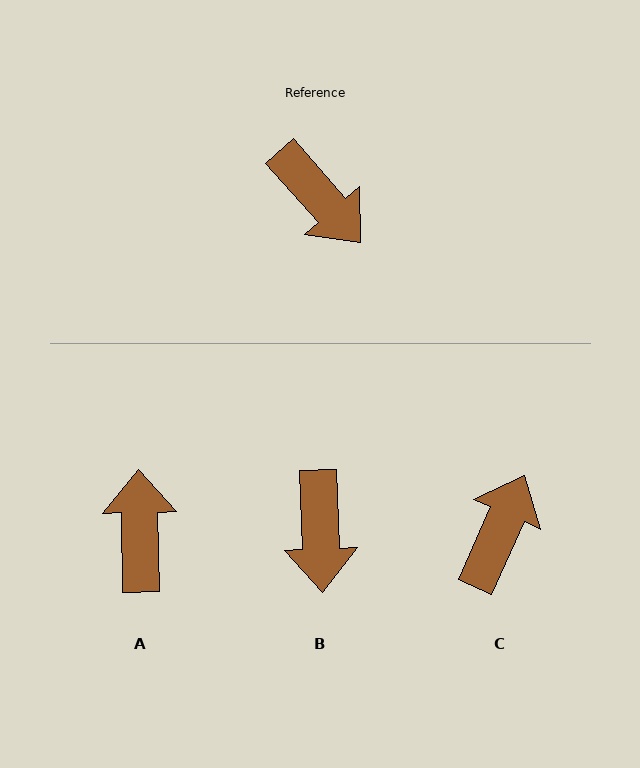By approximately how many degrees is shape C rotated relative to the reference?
Approximately 115 degrees counter-clockwise.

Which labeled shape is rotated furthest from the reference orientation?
A, about 140 degrees away.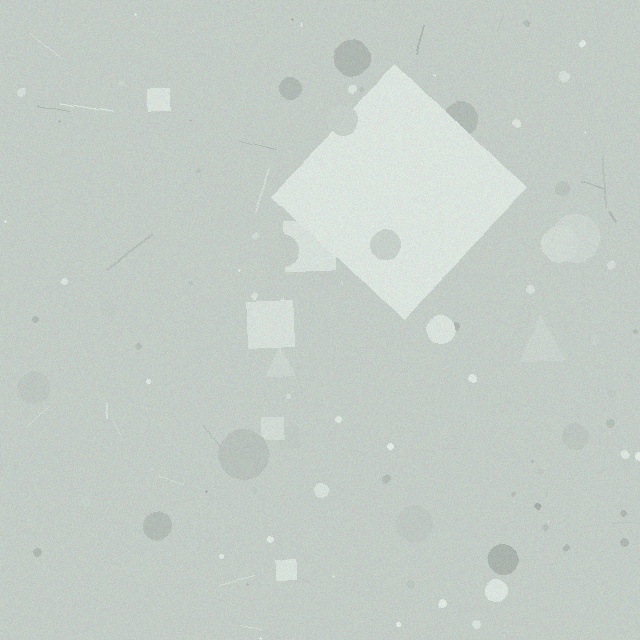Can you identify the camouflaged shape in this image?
The camouflaged shape is a diamond.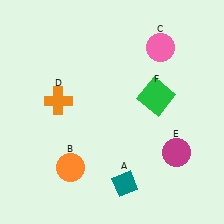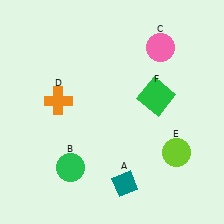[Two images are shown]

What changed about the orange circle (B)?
In Image 1, B is orange. In Image 2, it changed to green.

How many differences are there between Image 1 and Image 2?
There are 2 differences between the two images.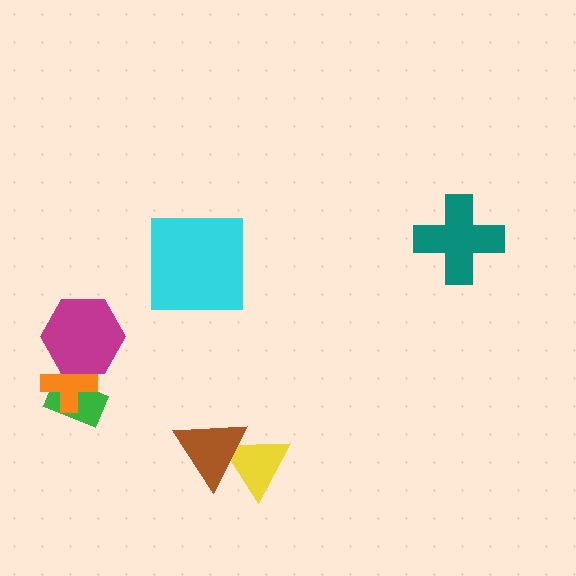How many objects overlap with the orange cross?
2 objects overlap with the orange cross.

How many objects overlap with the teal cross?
0 objects overlap with the teal cross.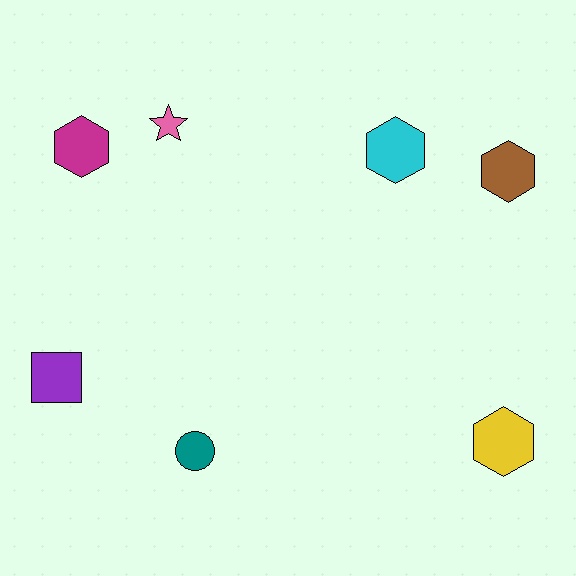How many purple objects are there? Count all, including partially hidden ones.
There is 1 purple object.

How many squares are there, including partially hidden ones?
There is 1 square.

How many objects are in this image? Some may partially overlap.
There are 7 objects.